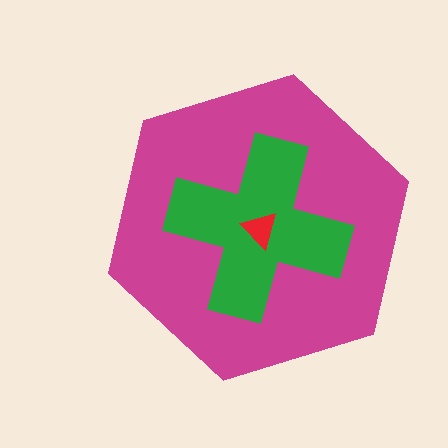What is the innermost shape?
The red triangle.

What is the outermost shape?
The magenta hexagon.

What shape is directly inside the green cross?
The red triangle.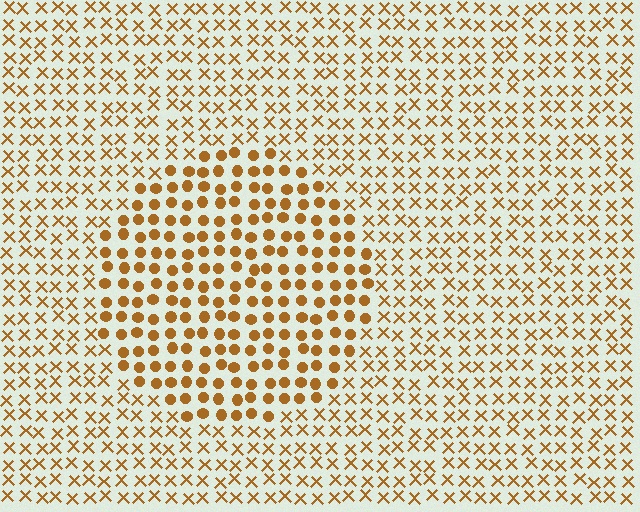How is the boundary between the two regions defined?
The boundary is defined by a change in element shape: circles inside vs. X marks outside. All elements share the same color and spacing.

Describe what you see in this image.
The image is filled with small brown elements arranged in a uniform grid. A circle-shaped region contains circles, while the surrounding area contains X marks. The boundary is defined purely by the change in element shape.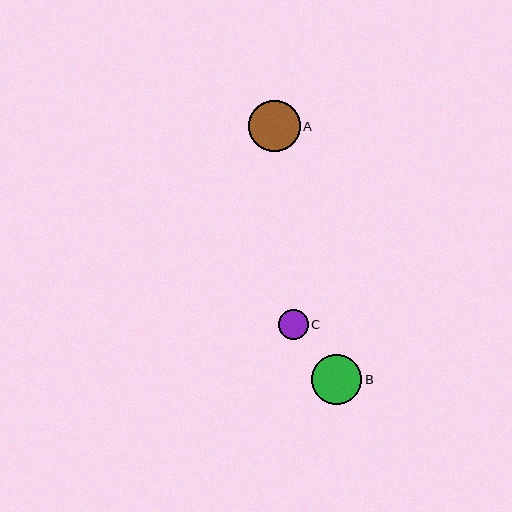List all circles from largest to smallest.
From largest to smallest: A, B, C.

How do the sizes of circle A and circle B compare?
Circle A and circle B are approximately the same size.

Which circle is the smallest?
Circle C is the smallest with a size of approximately 30 pixels.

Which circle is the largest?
Circle A is the largest with a size of approximately 52 pixels.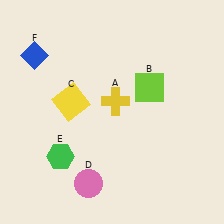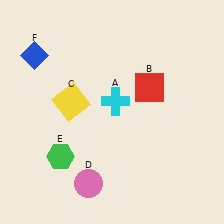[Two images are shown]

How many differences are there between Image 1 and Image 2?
There are 2 differences between the two images.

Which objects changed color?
A changed from yellow to cyan. B changed from lime to red.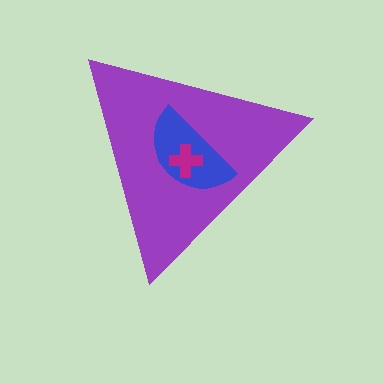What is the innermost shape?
The magenta cross.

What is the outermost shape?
The purple triangle.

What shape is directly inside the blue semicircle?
The magenta cross.